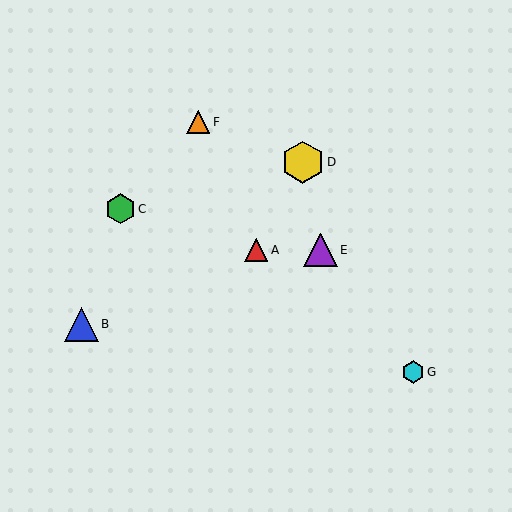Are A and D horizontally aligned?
No, A is at y≈250 and D is at y≈162.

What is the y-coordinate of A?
Object A is at y≈250.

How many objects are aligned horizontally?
2 objects (A, E) are aligned horizontally.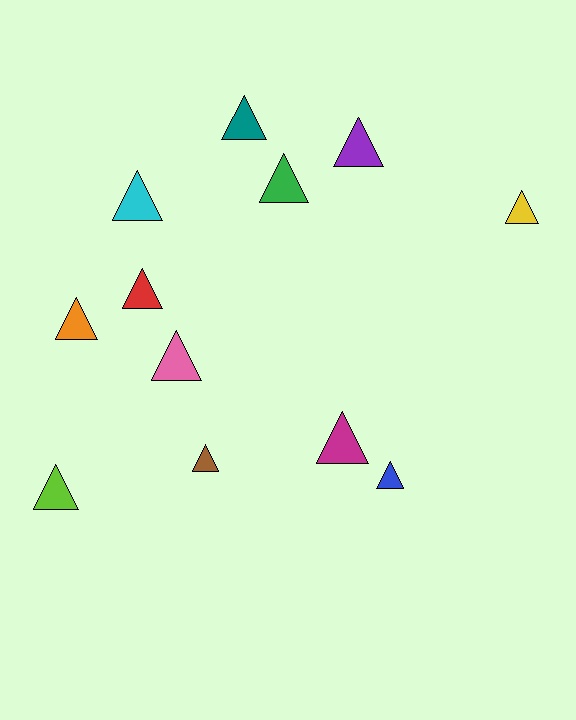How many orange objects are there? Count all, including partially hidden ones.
There is 1 orange object.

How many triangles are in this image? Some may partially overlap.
There are 12 triangles.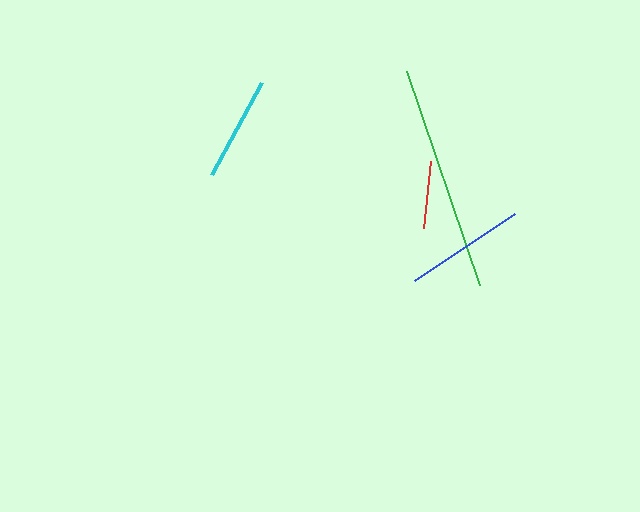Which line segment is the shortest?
The red line is the shortest at approximately 67 pixels.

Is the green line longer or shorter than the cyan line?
The green line is longer than the cyan line.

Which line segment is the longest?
The green line is the longest at approximately 226 pixels.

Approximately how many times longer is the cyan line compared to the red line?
The cyan line is approximately 1.6 times the length of the red line.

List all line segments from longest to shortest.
From longest to shortest: green, blue, cyan, red.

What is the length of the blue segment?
The blue segment is approximately 120 pixels long.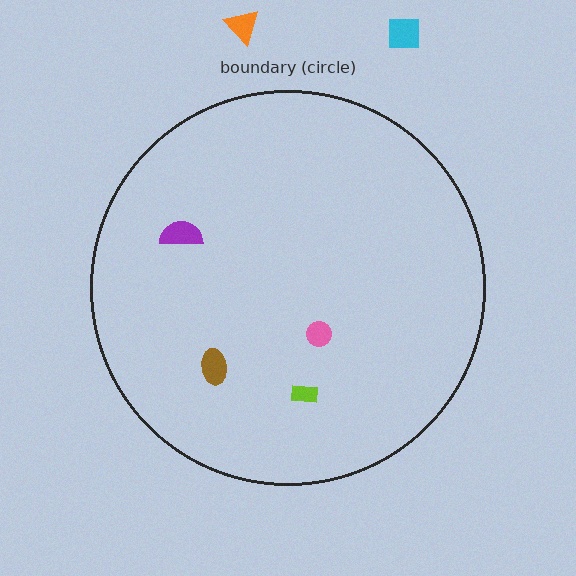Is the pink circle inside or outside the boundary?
Inside.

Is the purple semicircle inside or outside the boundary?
Inside.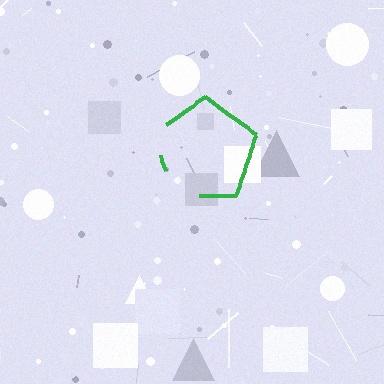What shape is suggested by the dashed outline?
The dashed outline suggests a pentagon.